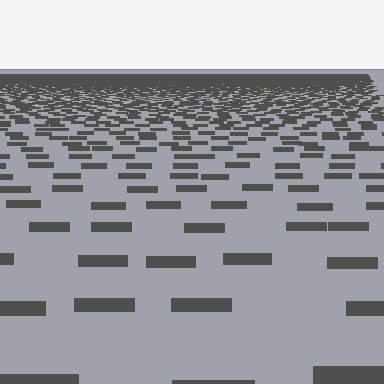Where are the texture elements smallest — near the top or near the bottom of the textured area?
Near the top.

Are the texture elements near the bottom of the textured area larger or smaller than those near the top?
Larger. Near the bottom, elements are closer to the viewer and appear at a bigger on-screen size.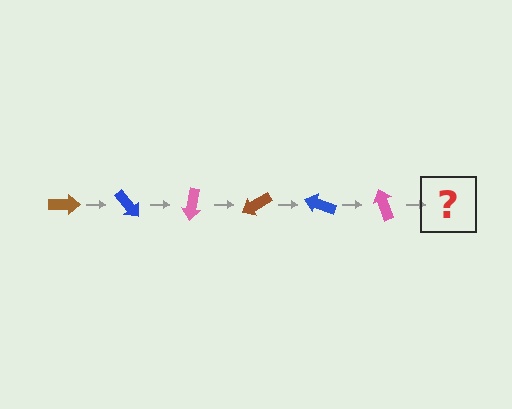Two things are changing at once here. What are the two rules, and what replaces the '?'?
The two rules are that it rotates 50 degrees each step and the color cycles through brown, blue, and pink. The '?' should be a brown arrow, rotated 300 degrees from the start.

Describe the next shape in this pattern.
It should be a brown arrow, rotated 300 degrees from the start.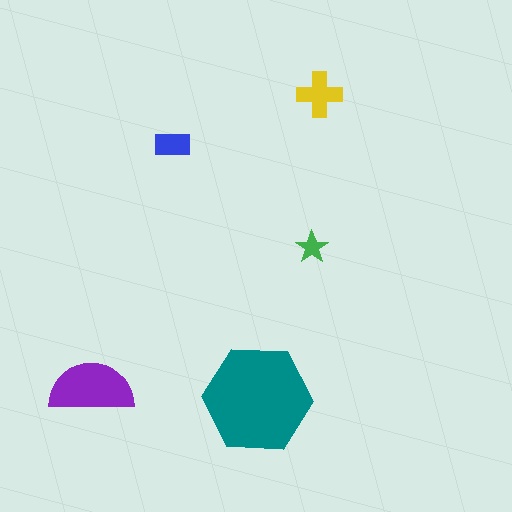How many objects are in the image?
There are 5 objects in the image.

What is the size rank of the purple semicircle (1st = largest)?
2nd.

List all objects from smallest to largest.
The green star, the blue rectangle, the yellow cross, the purple semicircle, the teal hexagon.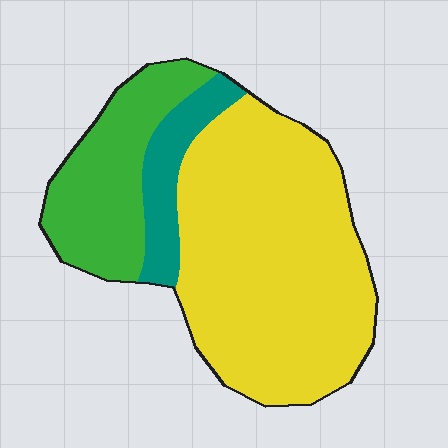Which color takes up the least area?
Teal, at roughly 10%.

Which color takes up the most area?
Yellow, at roughly 65%.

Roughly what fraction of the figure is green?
Green covers 24% of the figure.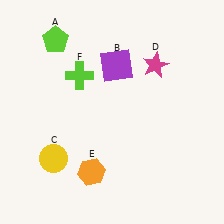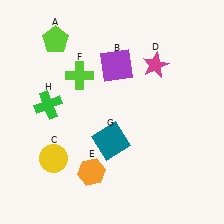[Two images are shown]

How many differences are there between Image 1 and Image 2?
There are 2 differences between the two images.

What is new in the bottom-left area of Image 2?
A teal square (G) was added in the bottom-left area of Image 2.